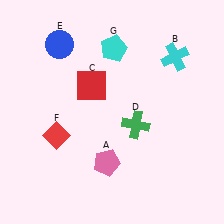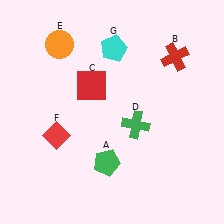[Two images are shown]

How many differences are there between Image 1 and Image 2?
There are 3 differences between the two images.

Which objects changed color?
A changed from pink to green. B changed from cyan to red. E changed from blue to orange.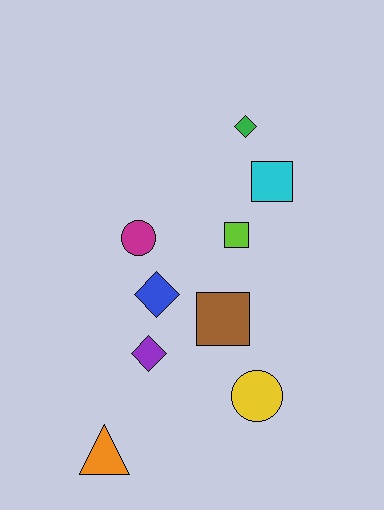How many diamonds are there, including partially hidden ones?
There are 3 diamonds.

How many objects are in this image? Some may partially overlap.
There are 9 objects.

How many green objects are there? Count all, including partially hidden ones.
There is 1 green object.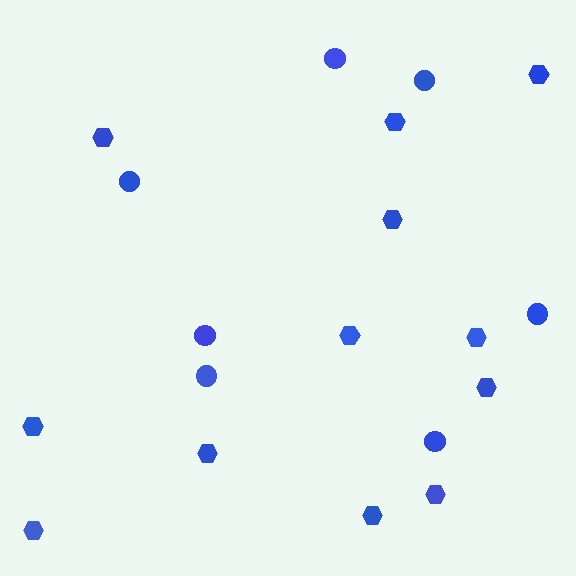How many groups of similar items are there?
There are 2 groups: one group of circles (7) and one group of hexagons (12).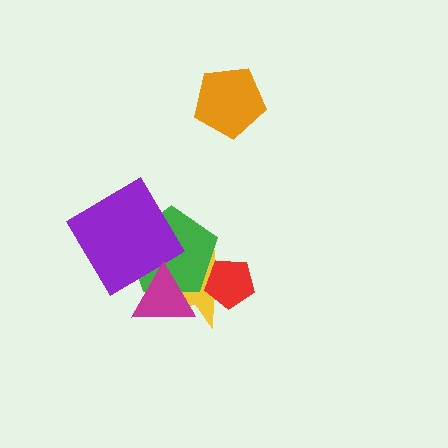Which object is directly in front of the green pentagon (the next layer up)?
The red pentagon is directly in front of the green pentagon.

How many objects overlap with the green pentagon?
4 objects overlap with the green pentagon.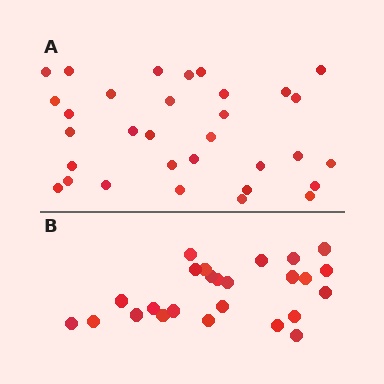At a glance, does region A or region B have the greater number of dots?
Region A (the top region) has more dots.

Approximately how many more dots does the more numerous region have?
Region A has roughly 8 or so more dots than region B.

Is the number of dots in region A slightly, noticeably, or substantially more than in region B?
Region A has noticeably more, but not dramatically so. The ratio is roughly 1.3 to 1.